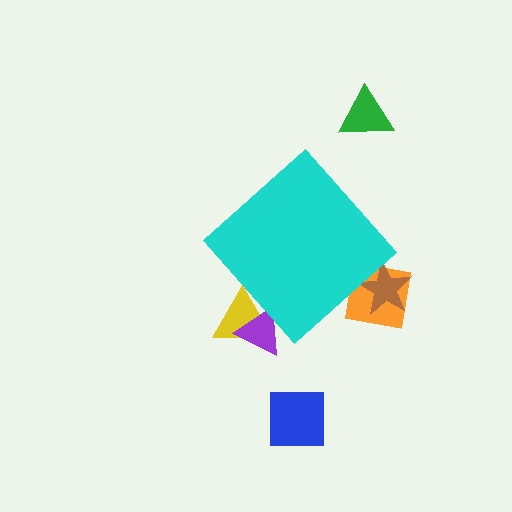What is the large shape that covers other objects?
A cyan diamond.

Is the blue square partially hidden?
No, the blue square is fully visible.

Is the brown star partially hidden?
Yes, the brown star is partially hidden behind the cyan diamond.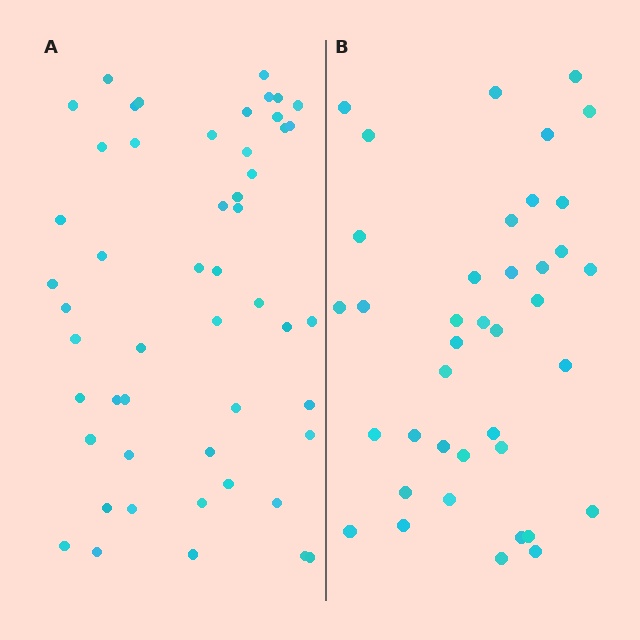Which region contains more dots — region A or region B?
Region A (the left region) has more dots.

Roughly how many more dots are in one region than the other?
Region A has roughly 12 or so more dots than region B.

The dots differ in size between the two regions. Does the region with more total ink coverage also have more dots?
No. Region B has more total ink coverage because its dots are larger, but region A actually contains more individual dots. Total area can be misleading — the number of items is what matters here.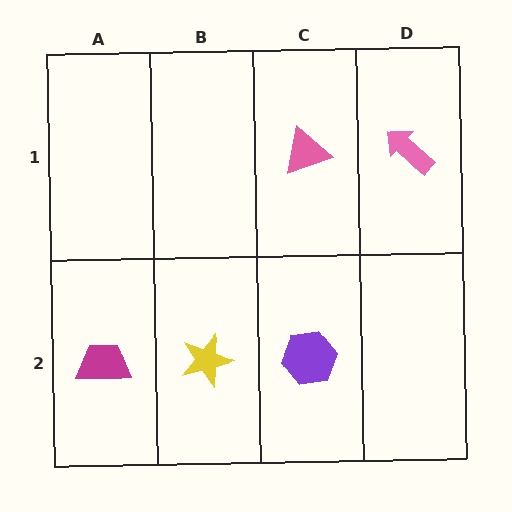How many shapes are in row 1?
2 shapes.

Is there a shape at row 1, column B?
No, that cell is empty.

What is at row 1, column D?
A pink arrow.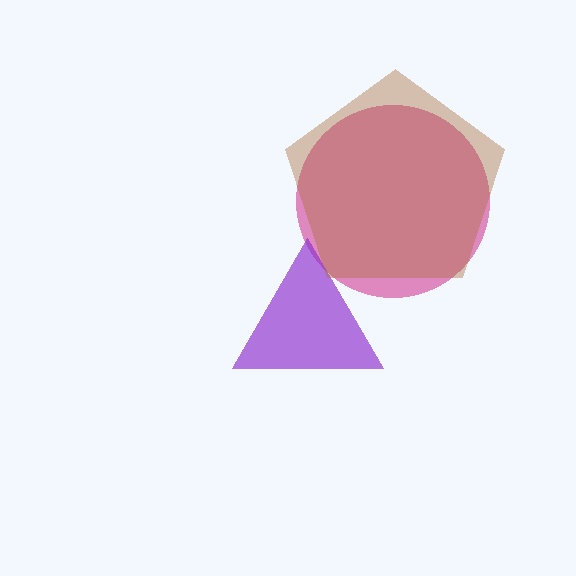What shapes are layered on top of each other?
The layered shapes are: a magenta circle, a purple triangle, a brown pentagon.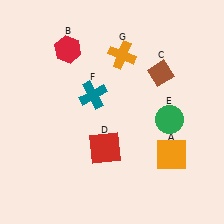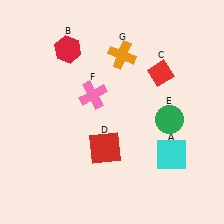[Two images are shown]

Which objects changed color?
A changed from orange to cyan. C changed from brown to red. F changed from teal to pink.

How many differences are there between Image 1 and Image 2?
There are 3 differences between the two images.